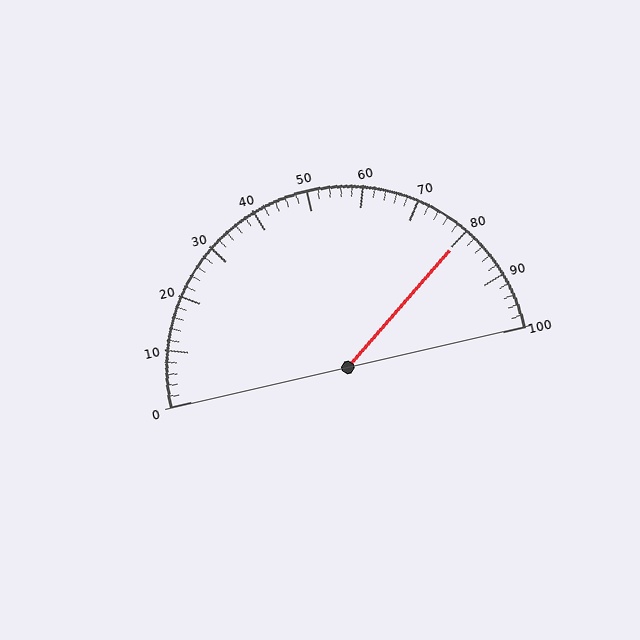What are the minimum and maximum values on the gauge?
The gauge ranges from 0 to 100.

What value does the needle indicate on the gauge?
The needle indicates approximately 80.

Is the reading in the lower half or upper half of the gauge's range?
The reading is in the upper half of the range (0 to 100).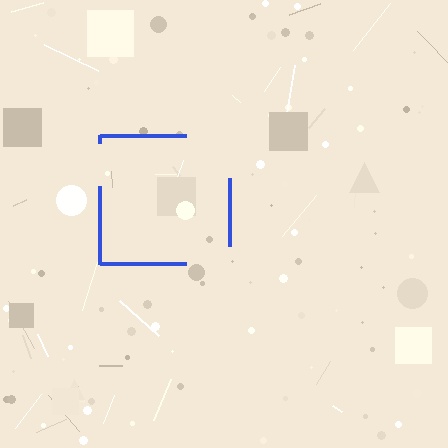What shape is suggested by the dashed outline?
The dashed outline suggests a square.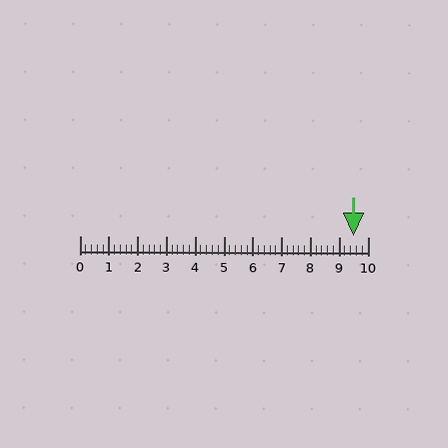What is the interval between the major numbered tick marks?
The major tick marks are spaced 1 units apart.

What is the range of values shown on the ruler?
The ruler shows values from 0 to 10.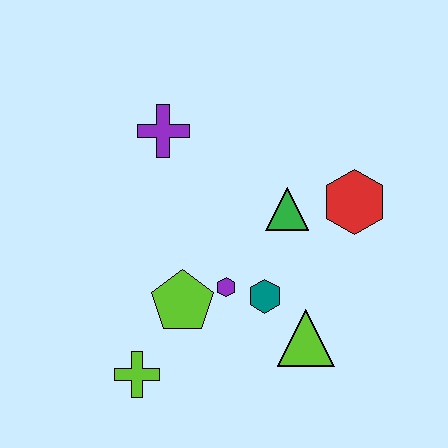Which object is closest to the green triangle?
The red hexagon is closest to the green triangle.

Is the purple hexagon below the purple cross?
Yes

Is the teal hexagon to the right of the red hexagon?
No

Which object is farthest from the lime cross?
The red hexagon is farthest from the lime cross.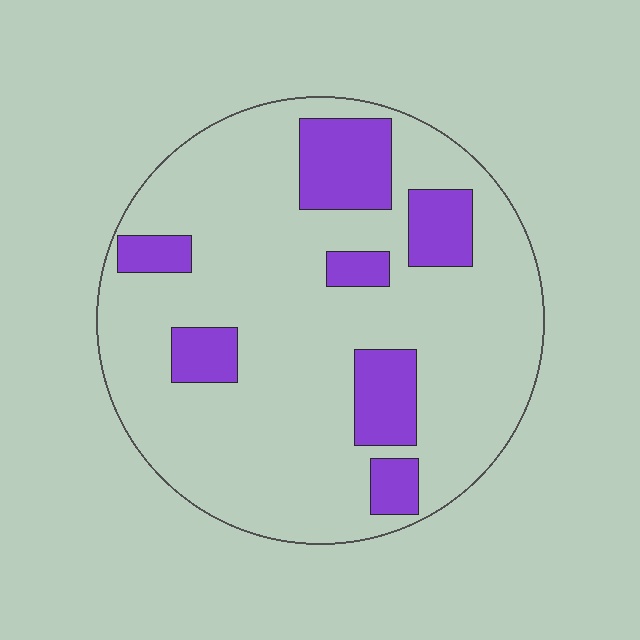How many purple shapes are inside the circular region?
7.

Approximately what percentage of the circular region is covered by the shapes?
Approximately 20%.